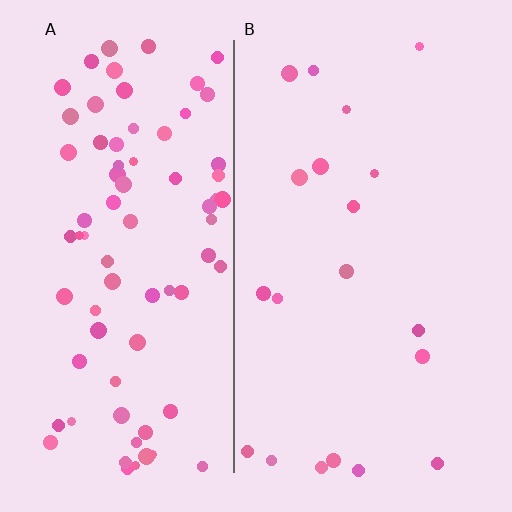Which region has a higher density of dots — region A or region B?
A (the left).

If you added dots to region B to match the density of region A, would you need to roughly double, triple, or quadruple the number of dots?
Approximately quadruple.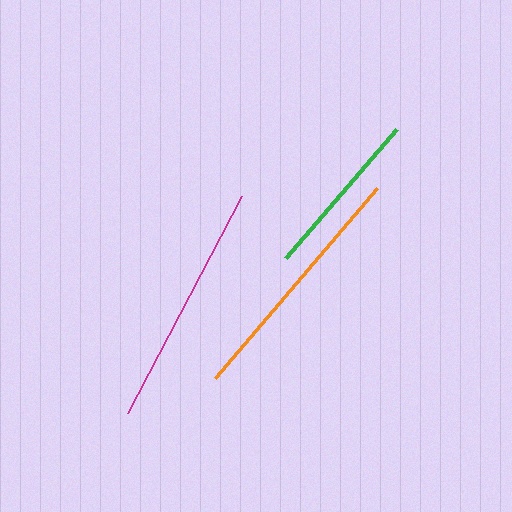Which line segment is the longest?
The orange line is the longest at approximately 249 pixels.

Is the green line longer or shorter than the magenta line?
The magenta line is longer than the green line.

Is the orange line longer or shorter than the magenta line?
The orange line is longer than the magenta line.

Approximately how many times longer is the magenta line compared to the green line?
The magenta line is approximately 1.4 times the length of the green line.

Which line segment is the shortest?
The green line is the shortest at approximately 171 pixels.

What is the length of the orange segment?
The orange segment is approximately 249 pixels long.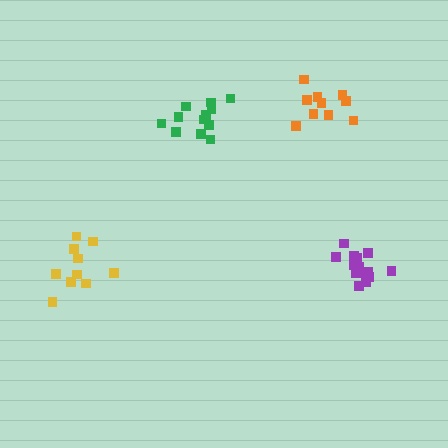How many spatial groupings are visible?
There are 4 spatial groupings.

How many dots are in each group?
Group 1: 12 dots, Group 2: 14 dots, Group 3: 10 dots, Group 4: 10 dots (46 total).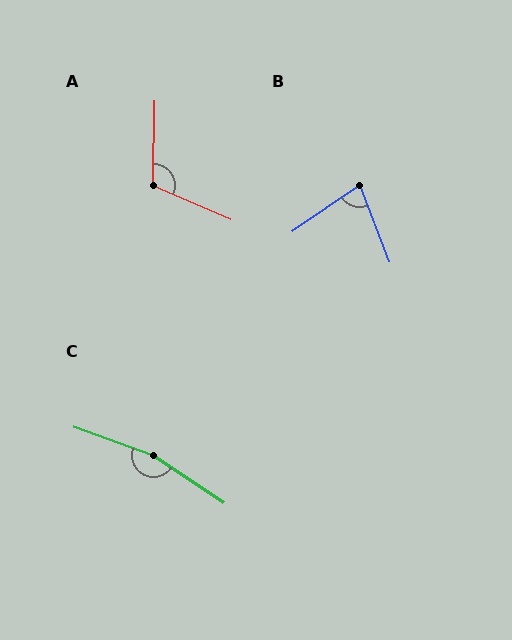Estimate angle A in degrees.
Approximately 113 degrees.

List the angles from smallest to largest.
B (76°), A (113°), C (165°).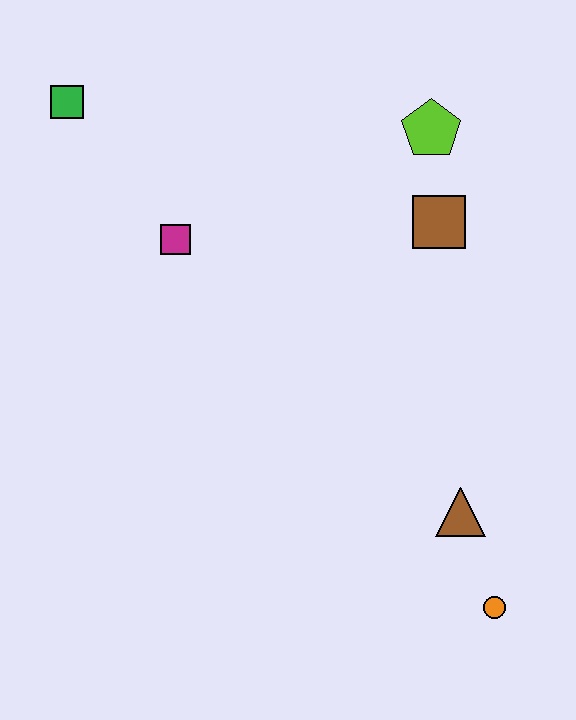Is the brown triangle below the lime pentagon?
Yes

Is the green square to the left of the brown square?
Yes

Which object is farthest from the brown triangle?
The green square is farthest from the brown triangle.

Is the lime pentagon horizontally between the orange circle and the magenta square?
Yes